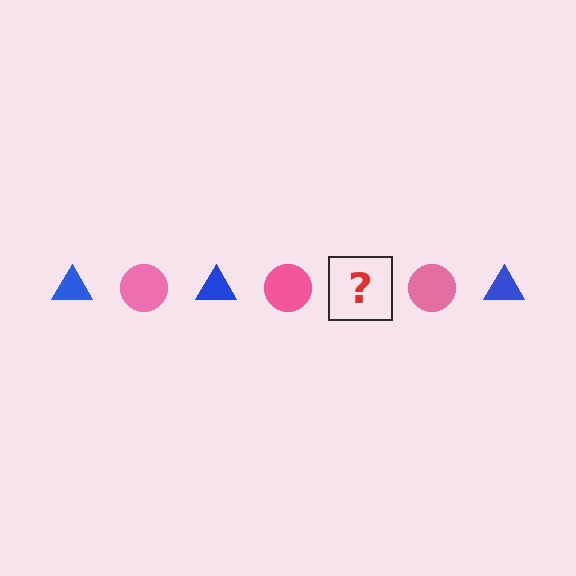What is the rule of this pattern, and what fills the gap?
The rule is that the pattern alternates between blue triangle and pink circle. The gap should be filled with a blue triangle.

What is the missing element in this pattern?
The missing element is a blue triangle.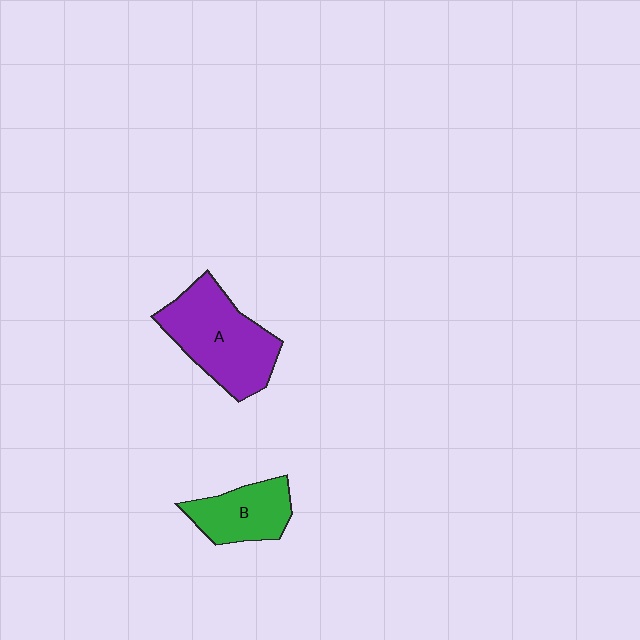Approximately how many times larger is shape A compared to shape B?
Approximately 1.6 times.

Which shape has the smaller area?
Shape B (green).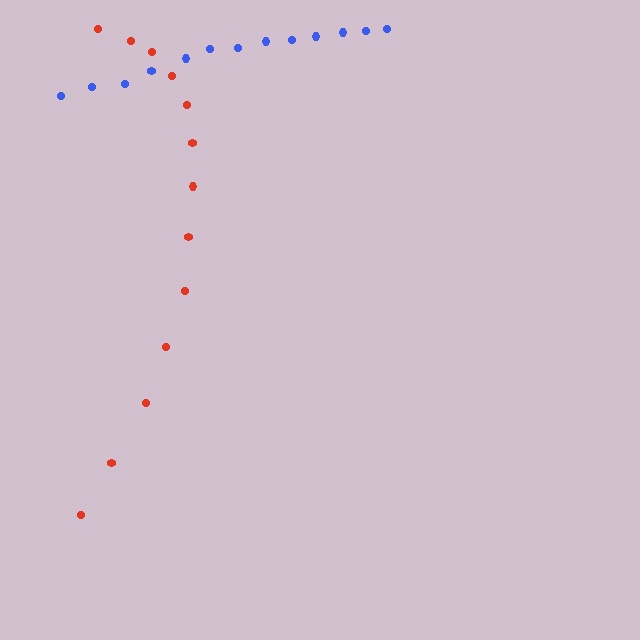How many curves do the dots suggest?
There are 2 distinct paths.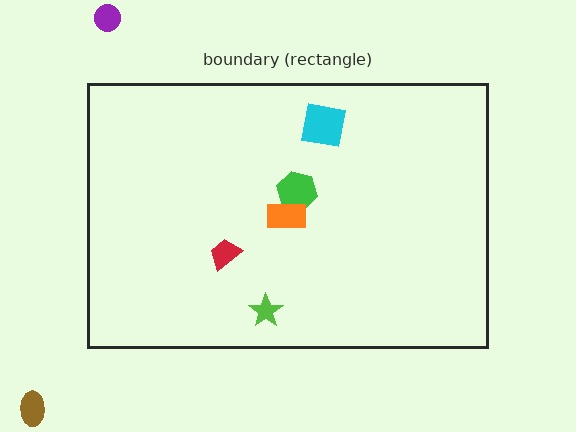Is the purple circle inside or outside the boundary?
Outside.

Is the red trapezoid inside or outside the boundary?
Inside.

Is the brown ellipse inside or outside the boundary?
Outside.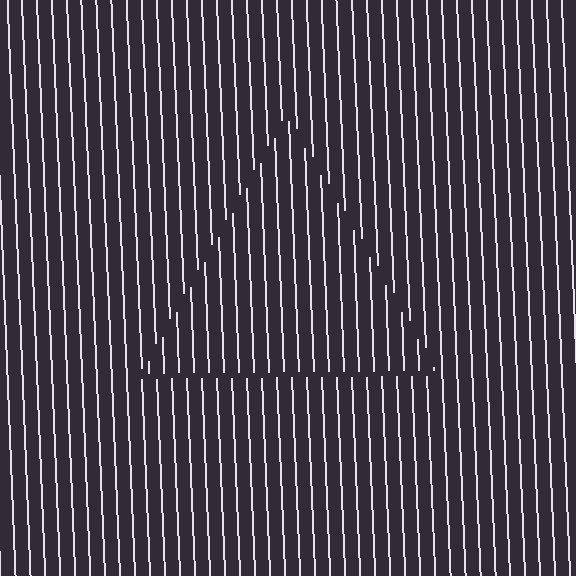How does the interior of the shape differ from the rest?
The interior of the shape contains the same grating, shifted by half a period — the contour is defined by the phase discontinuity where line-ends from the inner and outer gratings abut.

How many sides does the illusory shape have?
3 sides — the line-ends trace a triangle.